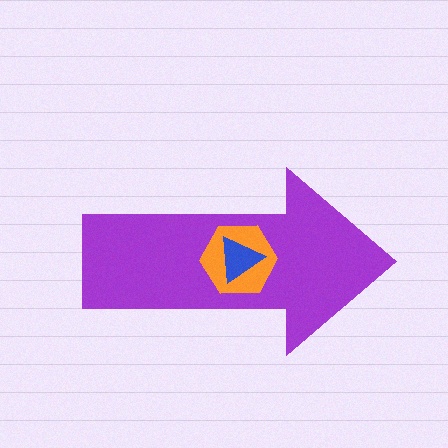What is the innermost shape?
The blue triangle.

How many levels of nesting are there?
3.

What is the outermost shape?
The purple arrow.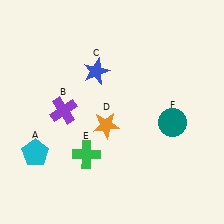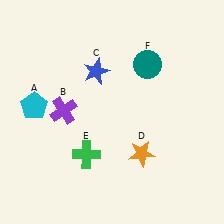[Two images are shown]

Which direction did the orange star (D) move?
The orange star (D) moved right.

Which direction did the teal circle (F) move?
The teal circle (F) moved up.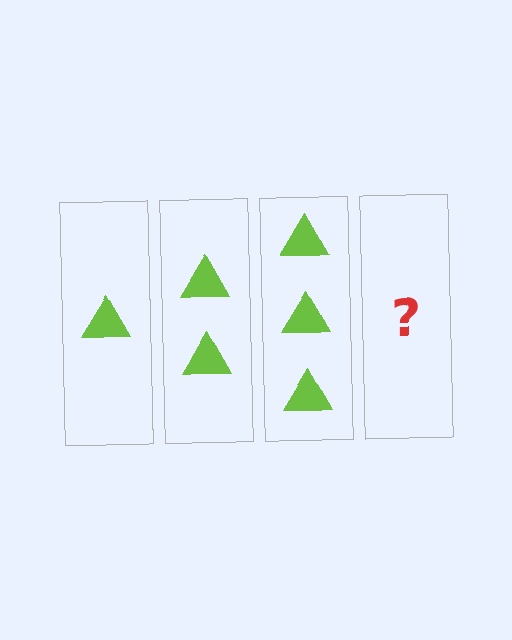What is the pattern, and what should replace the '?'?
The pattern is that each step adds one more triangle. The '?' should be 4 triangles.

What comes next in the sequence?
The next element should be 4 triangles.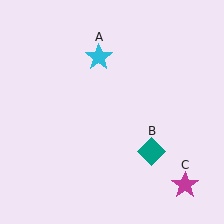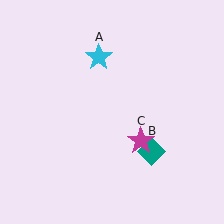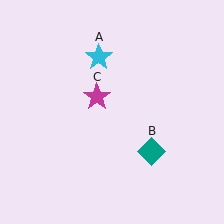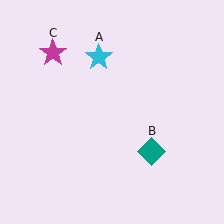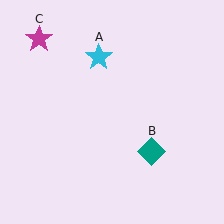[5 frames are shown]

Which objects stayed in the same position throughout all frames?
Cyan star (object A) and teal diamond (object B) remained stationary.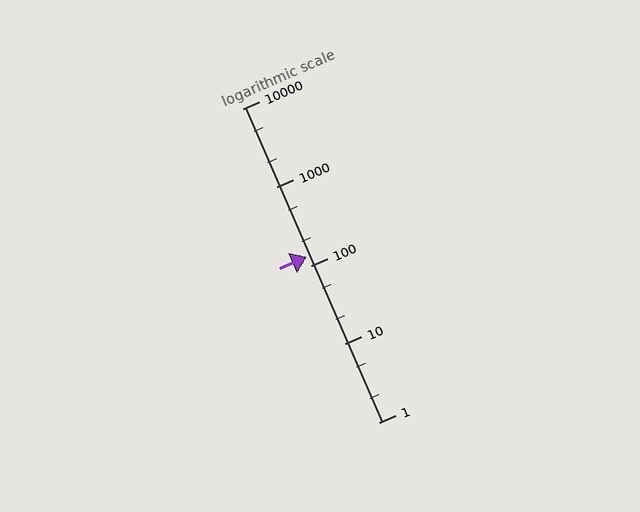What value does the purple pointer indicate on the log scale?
The pointer indicates approximately 130.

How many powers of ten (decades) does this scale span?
The scale spans 4 decades, from 1 to 10000.